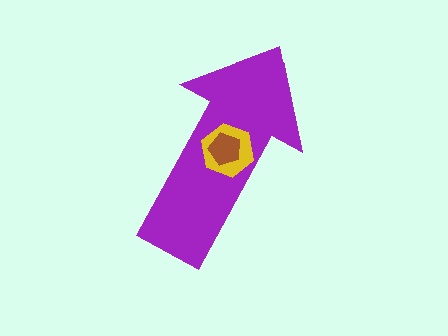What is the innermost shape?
The brown pentagon.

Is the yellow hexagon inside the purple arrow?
Yes.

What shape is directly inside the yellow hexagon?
The brown pentagon.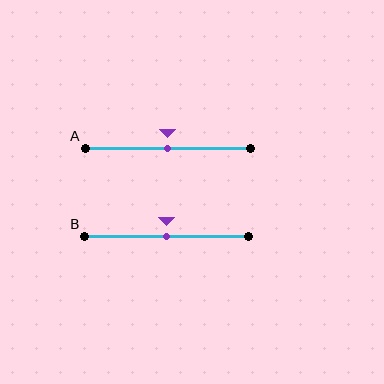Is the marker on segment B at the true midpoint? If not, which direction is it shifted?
Yes, the marker on segment B is at the true midpoint.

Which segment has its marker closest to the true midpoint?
Segment A has its marker closest to the true midpoint.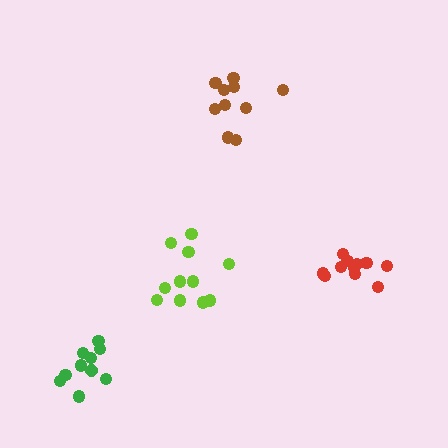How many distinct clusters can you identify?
There are 4 distinct clusters.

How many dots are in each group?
Group 1: 11 dots, Group 2: 10 dots, Group 3: 12 dots, Group 4: 10 dots (43 total).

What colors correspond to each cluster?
The clusters are colored: lime, green, red, brown.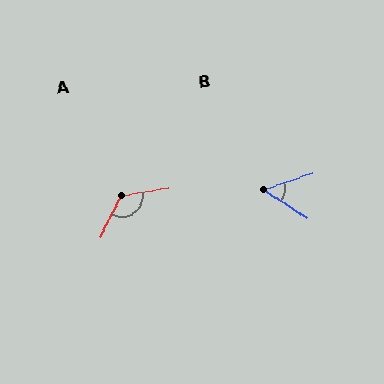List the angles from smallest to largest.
B (51°), A (126°).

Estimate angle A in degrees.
Approximately 126 degrees.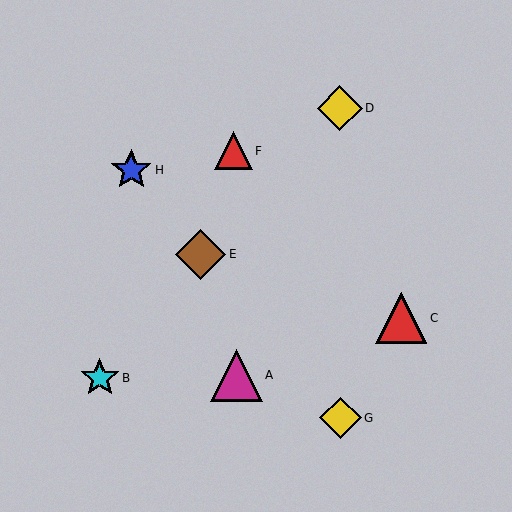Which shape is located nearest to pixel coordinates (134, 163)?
The blue star (labeled H) at (131, 170) is nearest to that location.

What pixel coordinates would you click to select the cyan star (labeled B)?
Click at (100, 378) to select the cyan star B.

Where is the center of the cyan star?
The center of the cyan star is at (100, 378).